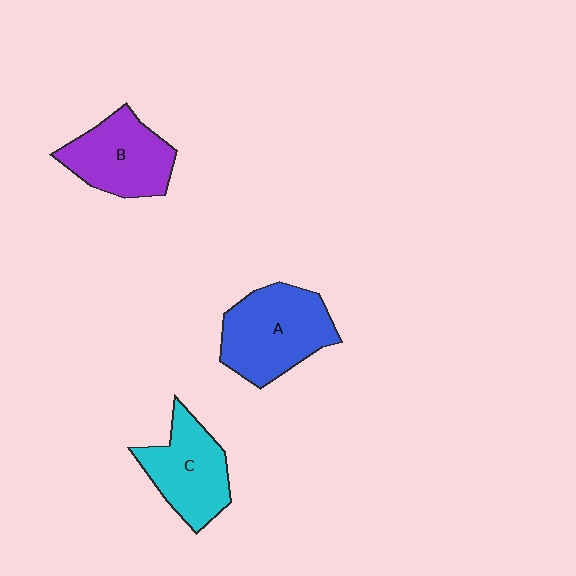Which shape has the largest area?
Shape A (blue).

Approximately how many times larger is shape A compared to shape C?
Approximately 1.2 times.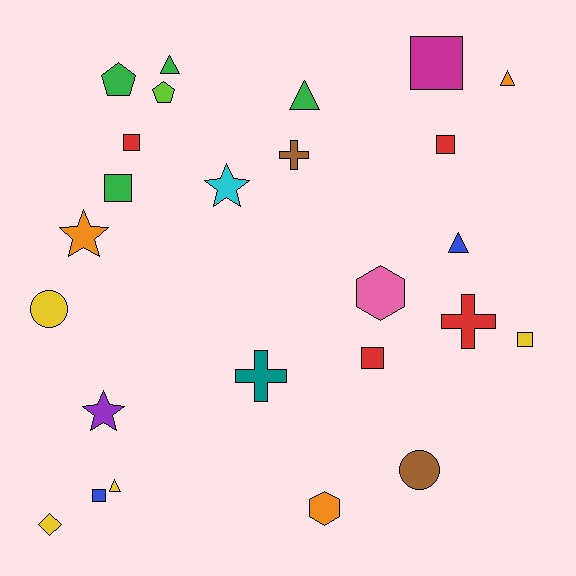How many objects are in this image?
There are 25 objects.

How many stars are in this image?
There are 3 stars.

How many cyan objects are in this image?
There is 1 cyan object.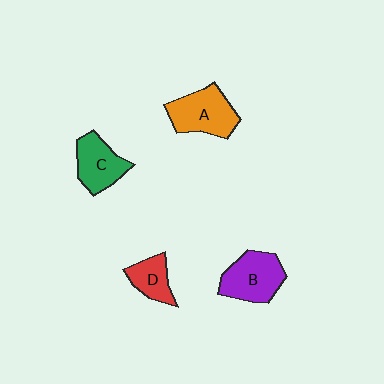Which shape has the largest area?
Shape A (orange).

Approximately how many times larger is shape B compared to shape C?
Approximately 1.2 times.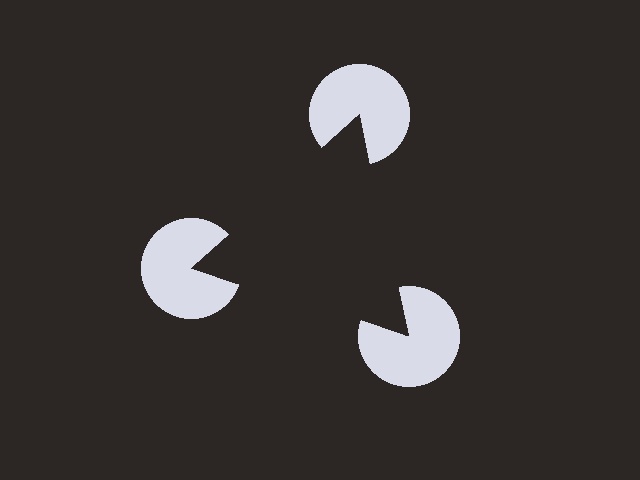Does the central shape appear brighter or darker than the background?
It typically appears slightly darker than the background, even though no actual brightness change is drawn.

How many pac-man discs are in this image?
There are 3 — one at each vertex of the illusory triangle.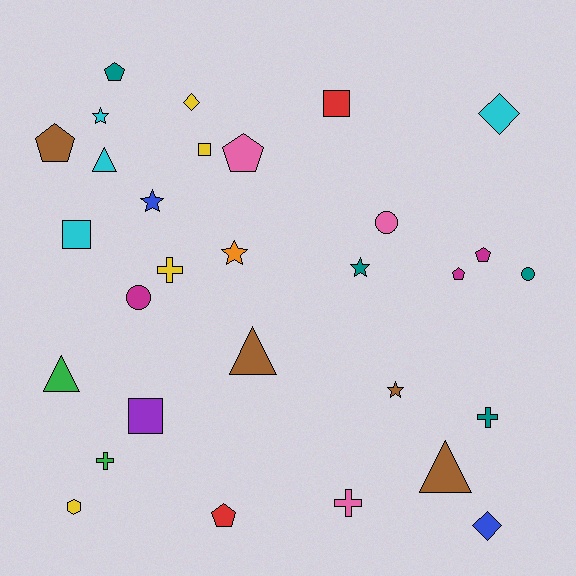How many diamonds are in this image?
There are 3 diamonds.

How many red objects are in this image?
There are 2 red objects.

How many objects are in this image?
There are 30 objects.